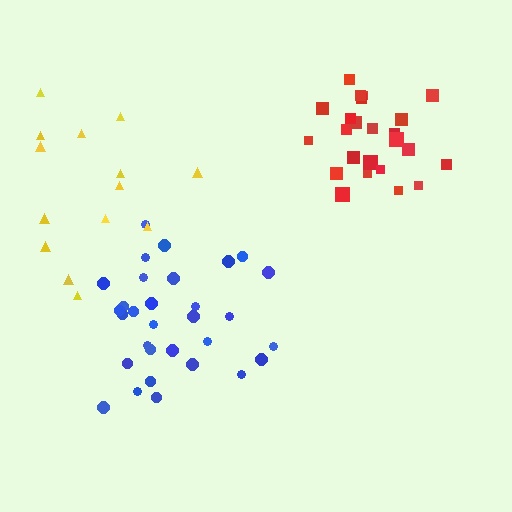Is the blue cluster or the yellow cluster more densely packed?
Blue.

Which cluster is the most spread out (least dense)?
Yellow.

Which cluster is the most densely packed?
Red.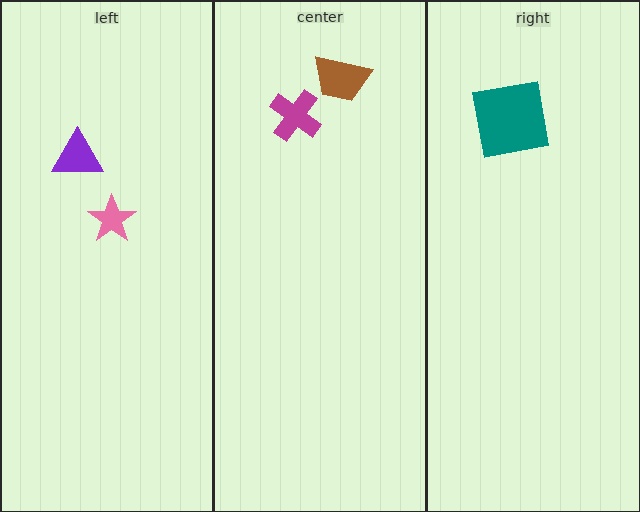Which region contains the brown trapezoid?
The center region.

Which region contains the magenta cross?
The center region.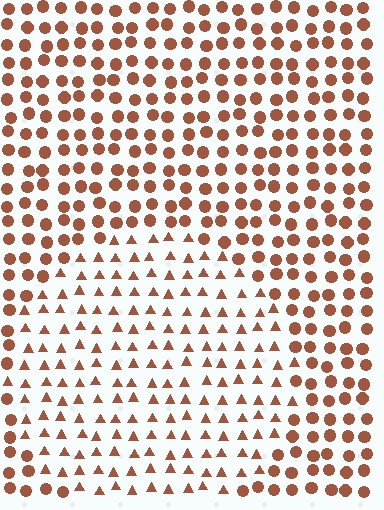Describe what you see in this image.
The image is filled with small brown elements arranged in a uniform grid. A circle-shaped region contains triangles, while the surrounding area contains circles. The boundary is defined purely by the change in element shape.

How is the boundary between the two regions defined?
The boundary is defined by a change in element shape: triangles inside vs. circles outside. All elements share the same color and spacing.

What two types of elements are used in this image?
The image uses triangles inside the circle region and circles outside it.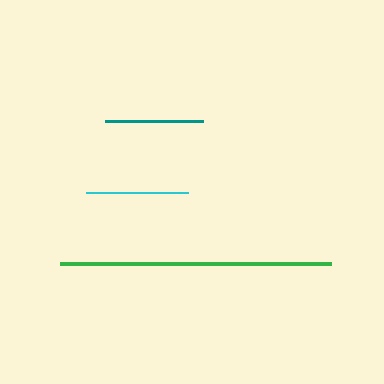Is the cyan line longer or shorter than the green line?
The green line is longer than the cyan line.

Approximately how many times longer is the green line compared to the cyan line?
The green line is approximately 2.7 times the length of the cyan line.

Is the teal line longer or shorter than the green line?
The green line is longer than the teal line.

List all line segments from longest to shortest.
From longest to shortest: green, cyan, teal.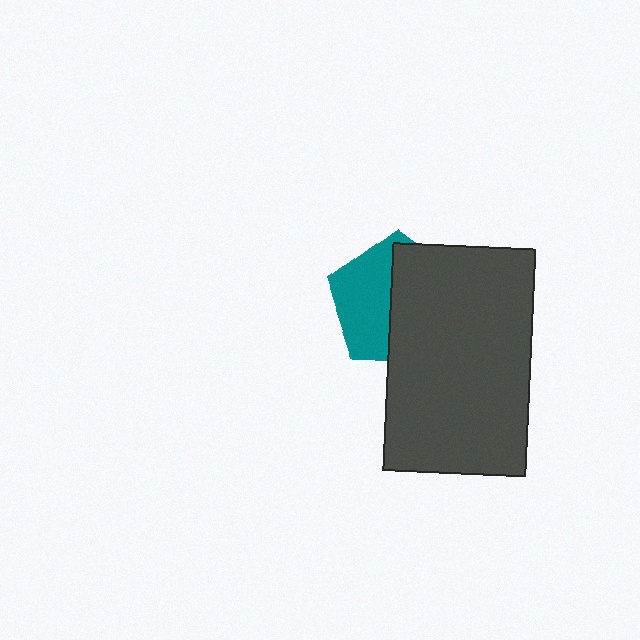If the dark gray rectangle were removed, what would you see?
You would see the complete teal pentagon.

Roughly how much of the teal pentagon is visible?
About half of it is visible (roughly 46%).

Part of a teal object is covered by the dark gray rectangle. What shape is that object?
It is a pentagon.